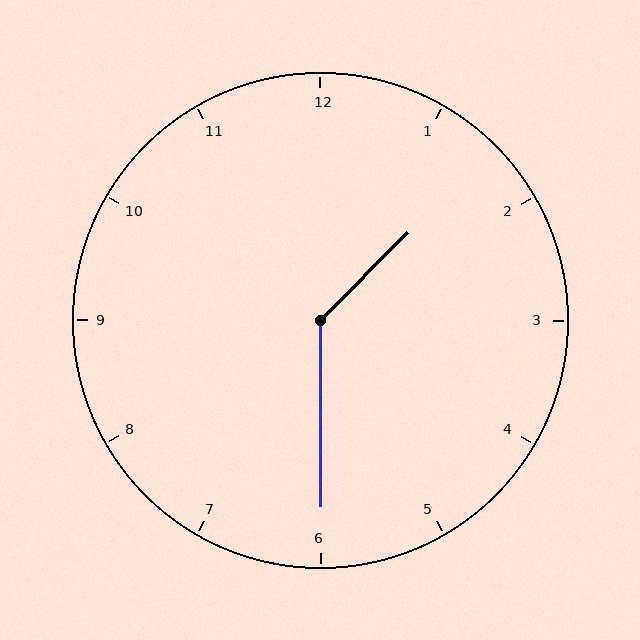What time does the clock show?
1:30.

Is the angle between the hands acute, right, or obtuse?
It is obtuse.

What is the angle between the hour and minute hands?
Approximately 135 degrees.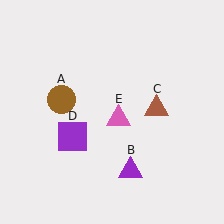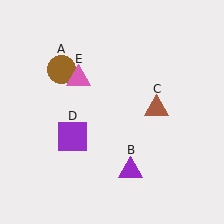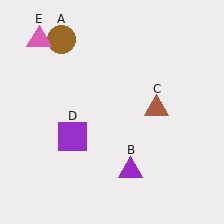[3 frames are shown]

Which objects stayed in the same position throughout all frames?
Purple triangle (object B) and brown triangle (object C) and purple square (object D) remained stationary.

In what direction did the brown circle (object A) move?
The brown circle (object A) moved up.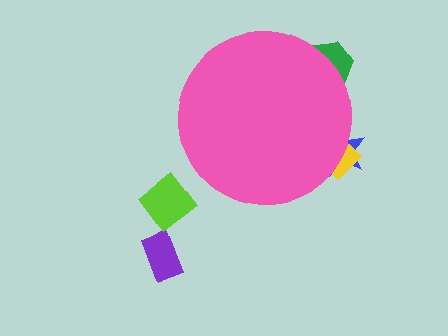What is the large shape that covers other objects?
A pink circle.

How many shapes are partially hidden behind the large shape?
3 shapes are partially hidden.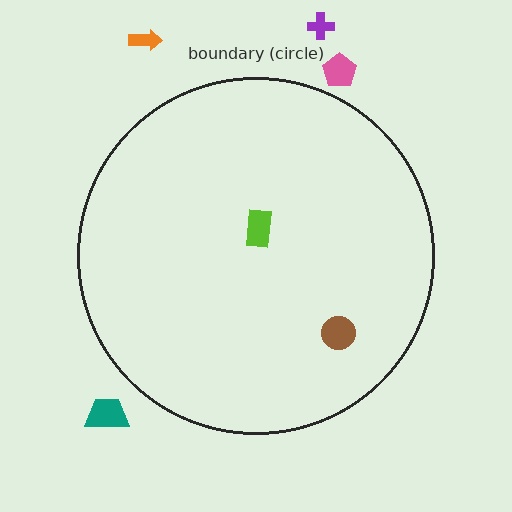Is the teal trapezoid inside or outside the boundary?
Outside.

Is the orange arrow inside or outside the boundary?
Outside.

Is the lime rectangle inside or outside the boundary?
Inside.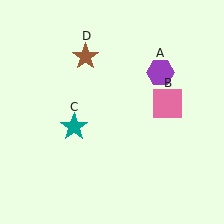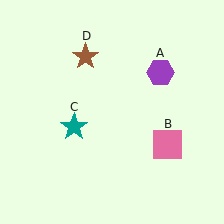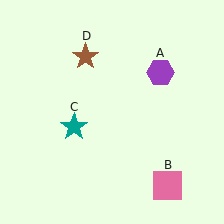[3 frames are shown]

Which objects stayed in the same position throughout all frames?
Purple hexagon (object A) and teal star (object C) and brown star (object D) remained stationary.